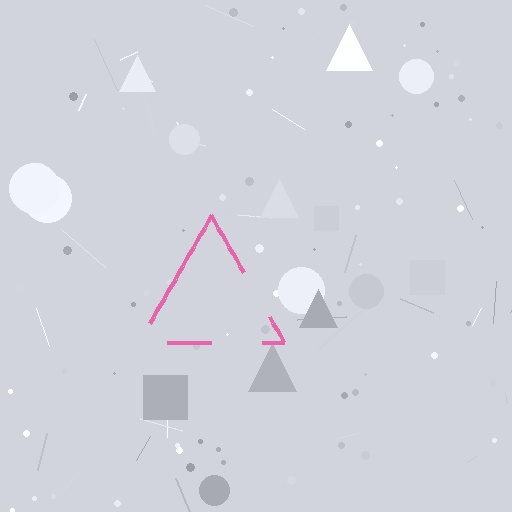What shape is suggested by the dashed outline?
The dashed outline suggests a triangle.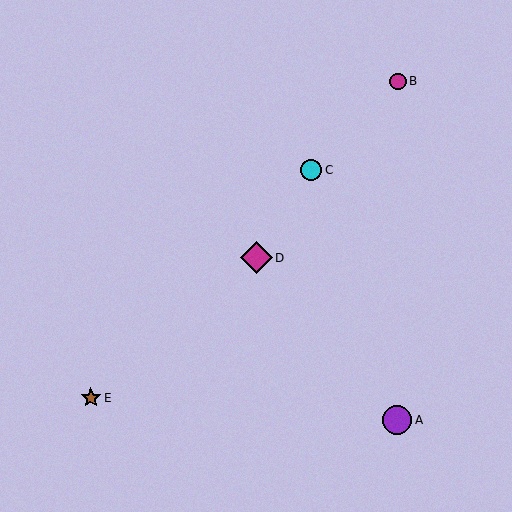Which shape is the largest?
The magenta diamond (labeled D) is the largest.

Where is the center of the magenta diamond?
The center of the magenta diamond is at (256, 258).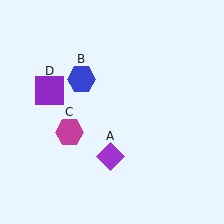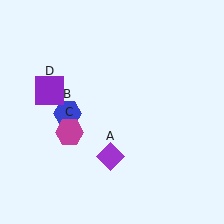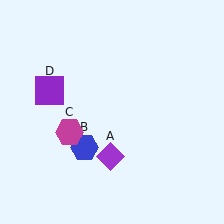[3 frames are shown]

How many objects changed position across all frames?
1 object changed position: blue hexagon (object B).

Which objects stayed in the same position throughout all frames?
Purple diamond (object A) and magenta hexagon (object C) and purple square (object D) remained stationary.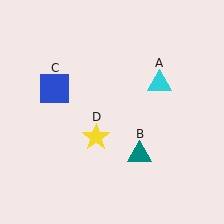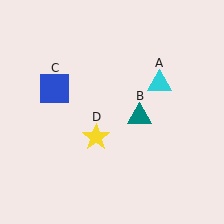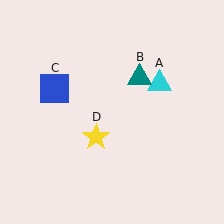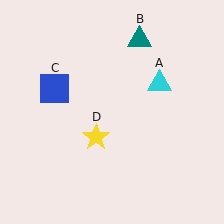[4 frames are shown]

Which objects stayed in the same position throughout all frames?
Cyan triangle (object A) and blue square (object C) and yellow star (object D) remained stationary.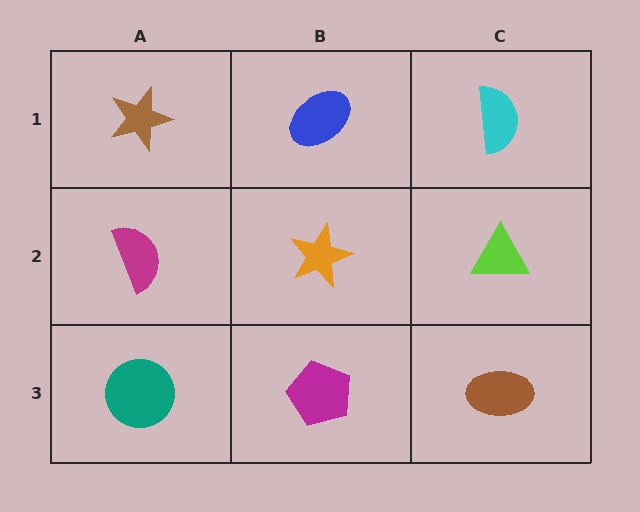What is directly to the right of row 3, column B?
A brown ellipse.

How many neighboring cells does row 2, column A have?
3.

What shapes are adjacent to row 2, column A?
A brown star (row 1, column A), a teal circle (row 3, column A), an orange star (row 2, column B).